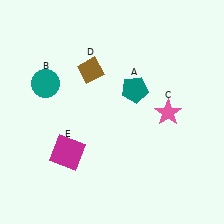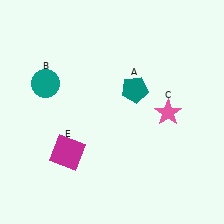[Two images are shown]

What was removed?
The brown diamond (D) was removed in Image 2.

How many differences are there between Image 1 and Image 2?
There is 1 difference between the two images.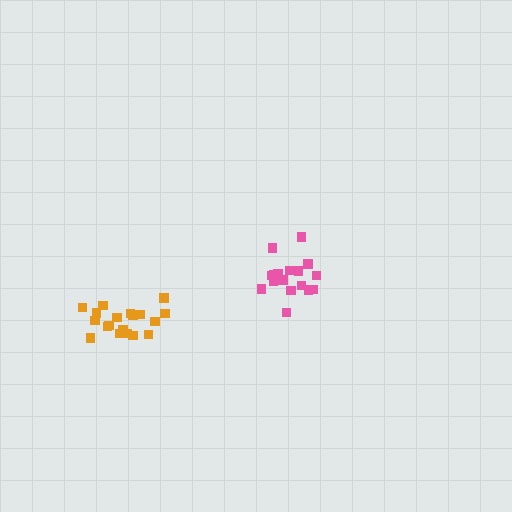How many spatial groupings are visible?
There are 2 spatial groupings.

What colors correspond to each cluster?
The clusters are colored: pink, orange.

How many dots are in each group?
Group 1: 17 dots, Group 2: 19 dots (36 total).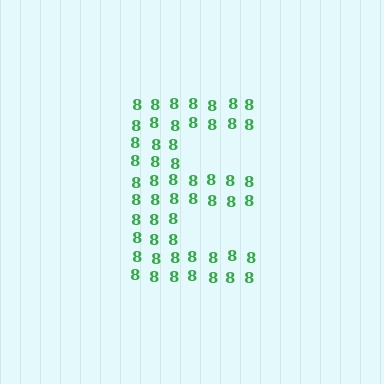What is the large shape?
The large shape is the letter E.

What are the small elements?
The small elements are digit 8's.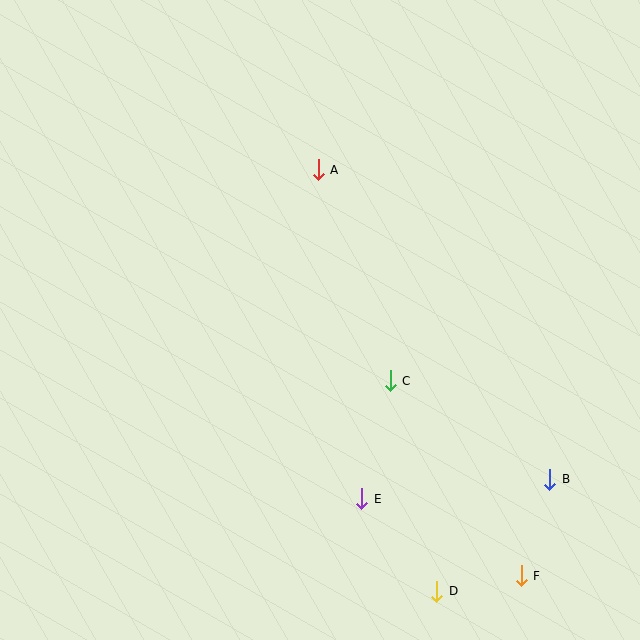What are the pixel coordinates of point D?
Point D is at (437, 591).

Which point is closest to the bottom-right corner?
Point F is closest to the bottom-right corner.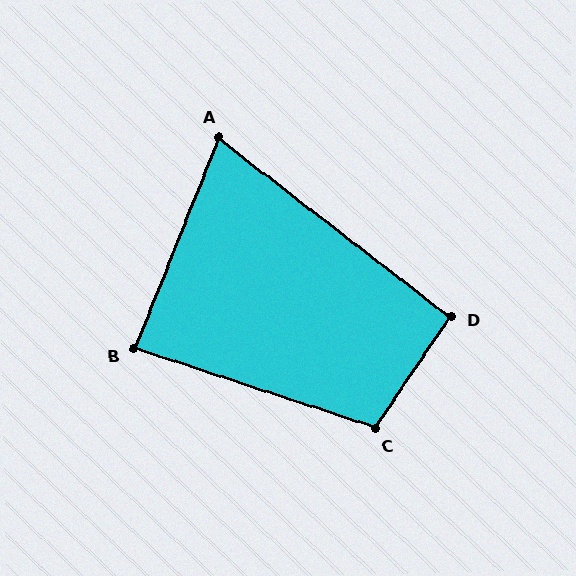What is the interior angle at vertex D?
Approximately 94 degrees (approximately right).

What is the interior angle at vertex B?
Approximately 86 degrees (approximately right).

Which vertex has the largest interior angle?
C, at approximately 106 degrees.